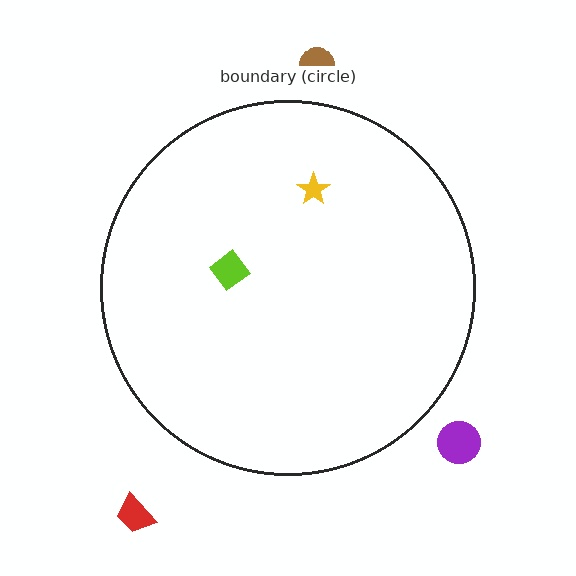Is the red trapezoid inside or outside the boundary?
Outside.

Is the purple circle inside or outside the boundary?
Outside.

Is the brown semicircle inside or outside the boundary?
Outside.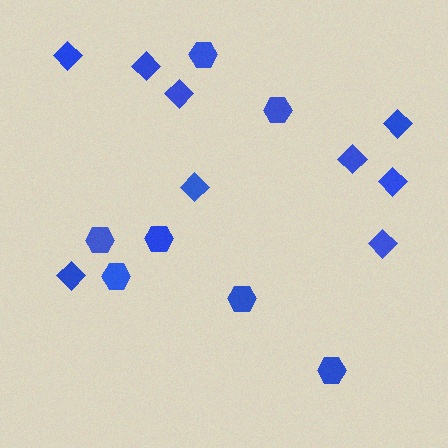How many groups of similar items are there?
There are 2 groups: one group of diamonds (9) and one group of hexagons (7).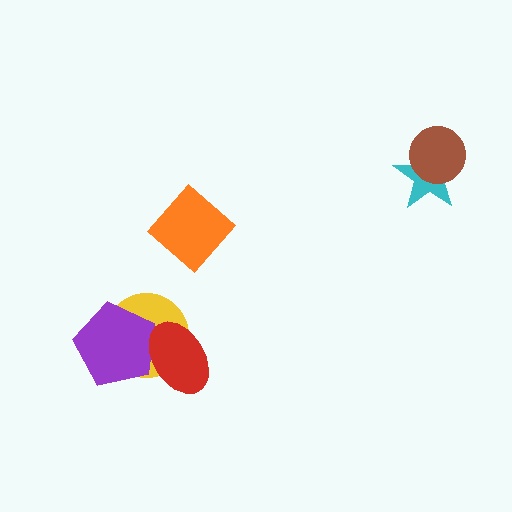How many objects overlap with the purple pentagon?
2 objects overlap with the purple pentagon.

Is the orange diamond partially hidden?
No, no other shape covers it.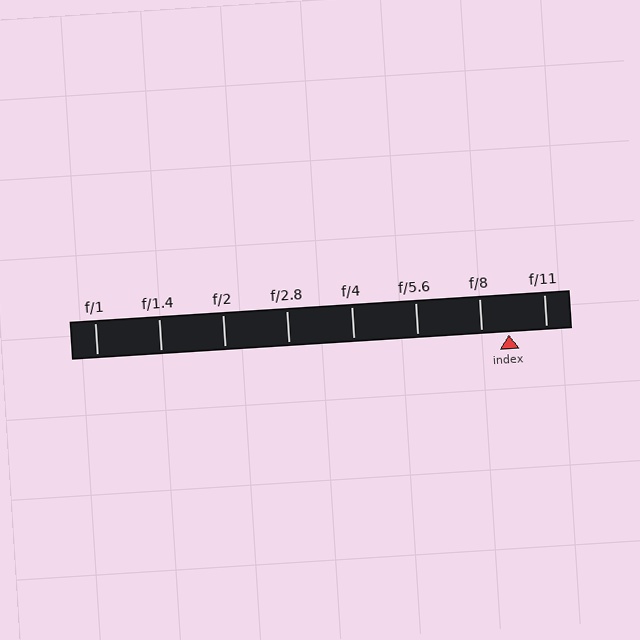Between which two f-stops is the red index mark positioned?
The index mark is between f/8 and f/11.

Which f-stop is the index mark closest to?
The index mark is closest to f/8.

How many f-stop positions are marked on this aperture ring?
There are 8 f-stop positions marked.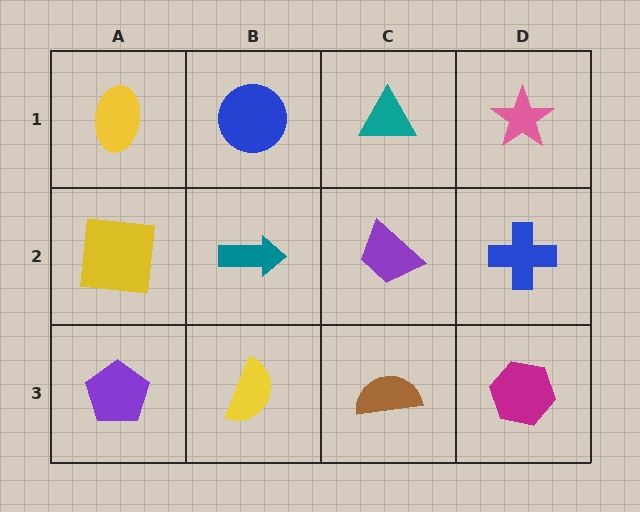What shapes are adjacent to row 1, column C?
A purple trapezoid (row 2, column C), a blue circle (row 1, column B), a pink star (row 1, column D).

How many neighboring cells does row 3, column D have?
2.